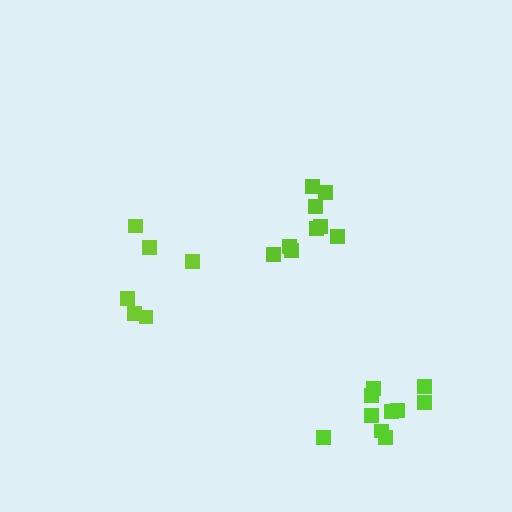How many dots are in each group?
Group 1: 9 dots, Group 2: 6 dots, Group 3: 10 dots (25 total).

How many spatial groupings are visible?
There are 3 spatial groupings.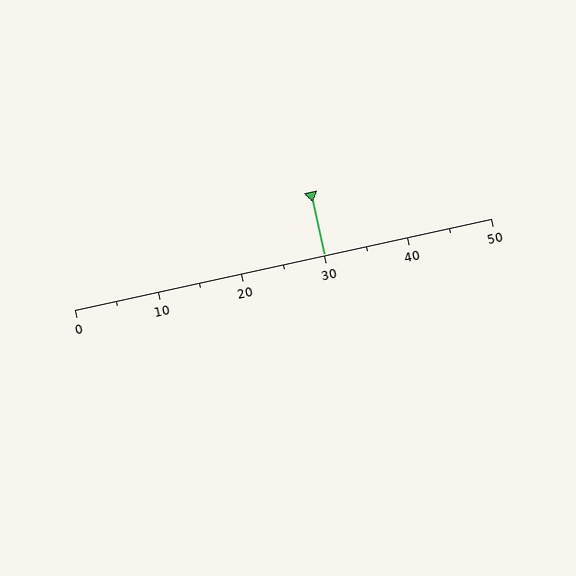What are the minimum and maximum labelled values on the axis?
The axis runs from 0 to 50.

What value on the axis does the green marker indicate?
The marker indicates approximately 30.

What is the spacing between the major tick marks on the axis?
The major ticks are spaced 10 apart.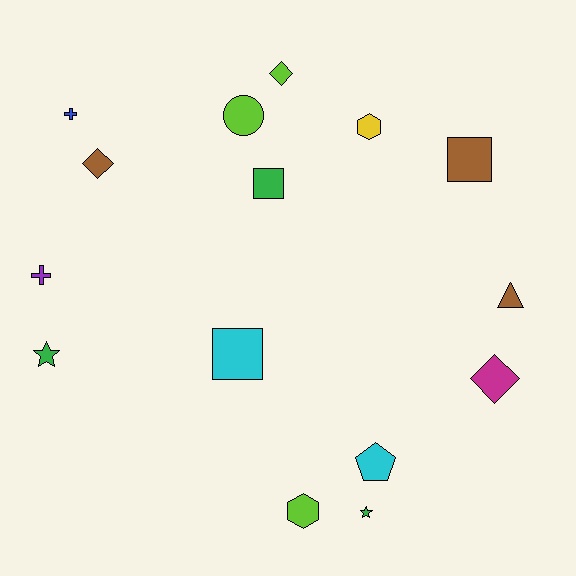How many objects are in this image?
There are 15 objects.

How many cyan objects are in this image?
There are 2 cyan objects.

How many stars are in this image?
There are 2 stars.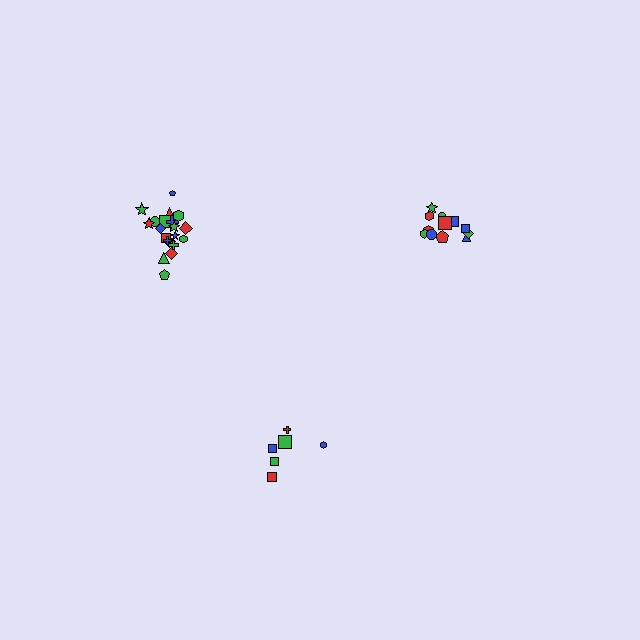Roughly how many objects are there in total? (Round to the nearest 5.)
Roughly 40 objects in total.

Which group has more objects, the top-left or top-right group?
The top-left group.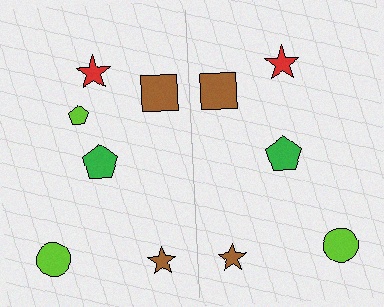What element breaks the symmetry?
A lime pentagon is missing from the right side.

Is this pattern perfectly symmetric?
No, the pattern is not perfectly symmetric. A lime pentagon is missing from the right side.